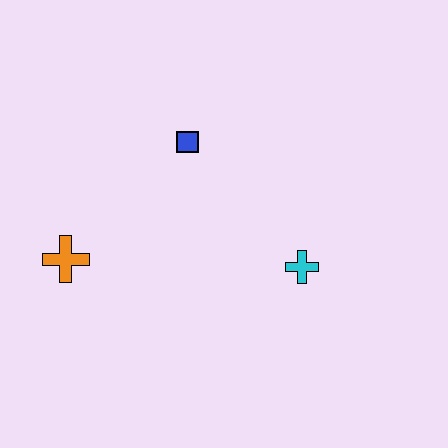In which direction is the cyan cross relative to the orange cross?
The cyan cross is to the right of the orange cross.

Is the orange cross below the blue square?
Yes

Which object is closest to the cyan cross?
The blue square is closest to the cyan cross.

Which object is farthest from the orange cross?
The cyan cross is farthest from the orange cross.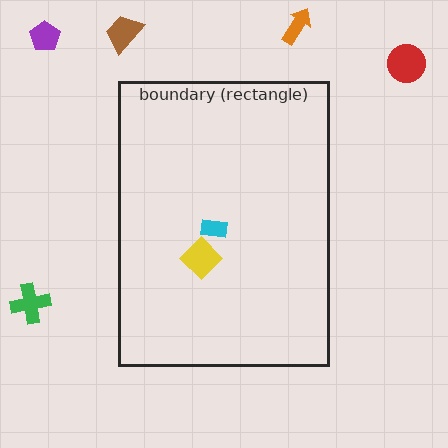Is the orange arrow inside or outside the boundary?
Outside.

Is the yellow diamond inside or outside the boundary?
Inside.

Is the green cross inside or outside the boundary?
Outside.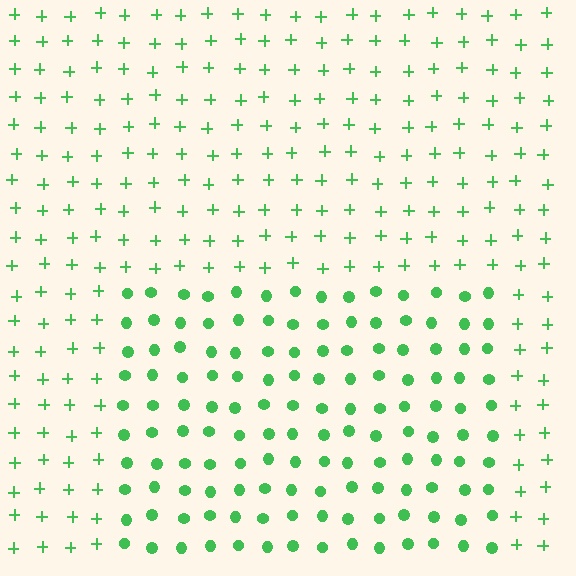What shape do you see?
I see a rectangle.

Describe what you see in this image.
The image is filled with small green elements arranged in a uniform grid. A rectangle-shaped region contains circles, while the surrounding area contains plus signs. The boundary is defined purely by the change in element shape.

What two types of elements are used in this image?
The image uses circles inside the rectangle region and plus signs outside it.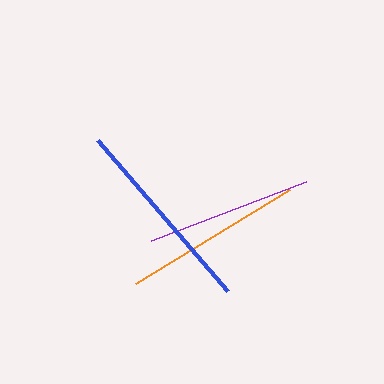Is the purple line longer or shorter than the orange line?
The orange line is longer than the purple line.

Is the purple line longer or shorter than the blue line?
The blue line is longer than the purple line.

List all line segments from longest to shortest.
From longest to shortest: blue, orange, purple.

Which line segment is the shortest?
The purple line is the shortest at approximately 166 pixels.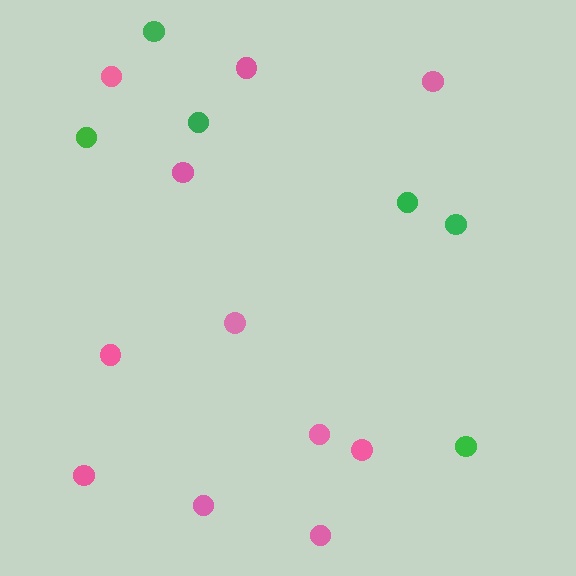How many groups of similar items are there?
There are 2 groups: one group of green circles (6) and one group of pink circles (11).